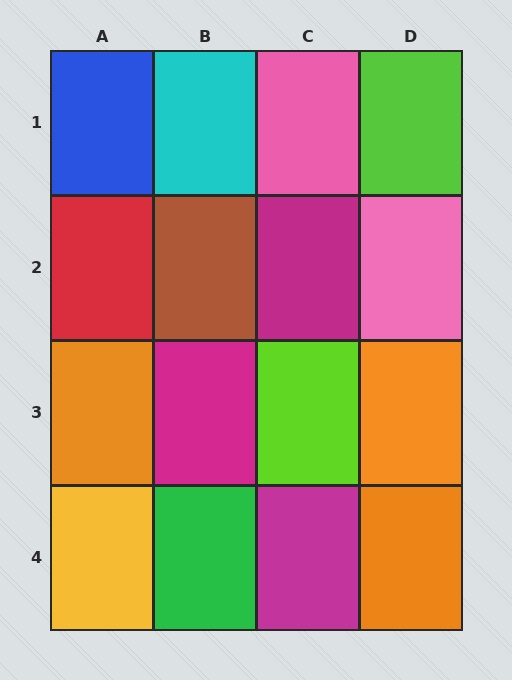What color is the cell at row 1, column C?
Pink.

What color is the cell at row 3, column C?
Lime.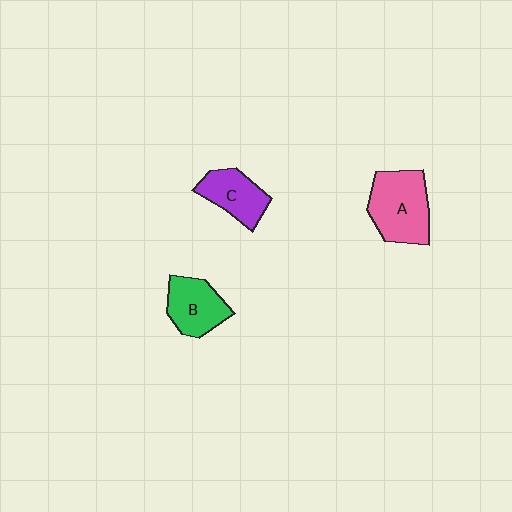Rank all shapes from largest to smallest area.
From largest to smallest: A (pink), B (green), C (purple).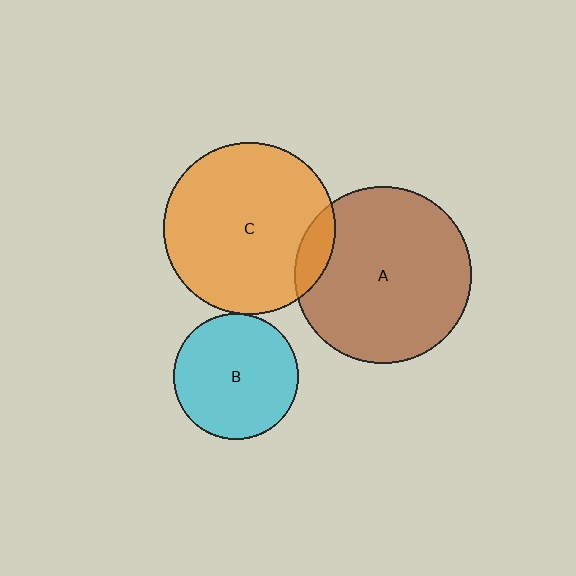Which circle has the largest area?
Circle A (brown).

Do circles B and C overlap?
Yes.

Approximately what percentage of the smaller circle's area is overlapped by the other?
Approximately 5%.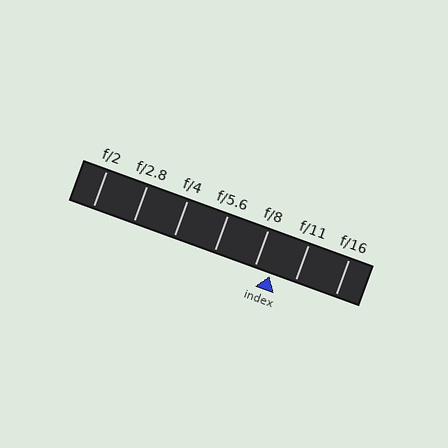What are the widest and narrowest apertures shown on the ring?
The widest aperture shown is f/2 and the narrowest is f/16.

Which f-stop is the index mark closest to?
The index mark is closest to f/8.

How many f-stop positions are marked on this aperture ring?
There are 7 f-stop positions marked.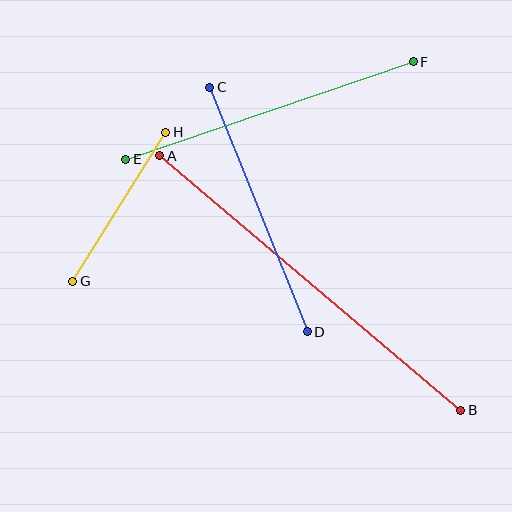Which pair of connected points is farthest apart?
Points A and B are farthest apart.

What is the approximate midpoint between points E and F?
The midpoint is at approximately (269, 111) pixels.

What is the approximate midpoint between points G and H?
The midpoint is at approximately (119, 207) pixels.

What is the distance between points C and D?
The distance is approximately 263 pixels.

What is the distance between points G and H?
The distance is approximately 176 pixels.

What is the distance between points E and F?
The distance is approximately 304 pixels.